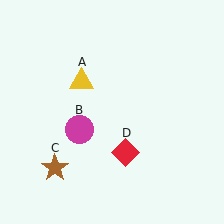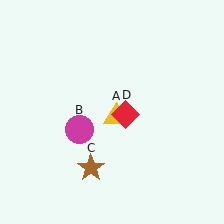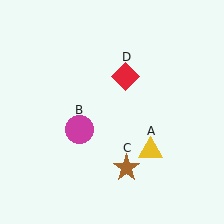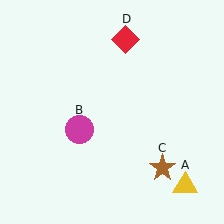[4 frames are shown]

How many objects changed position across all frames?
3 objects changed position: yellow triangle (object A), brown star (object C), red diamond (object D).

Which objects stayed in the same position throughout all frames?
Magenta circle (object B) remained stationary.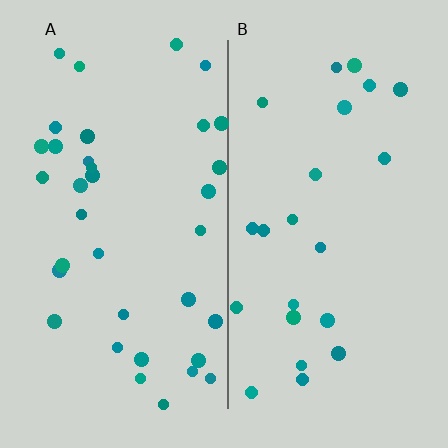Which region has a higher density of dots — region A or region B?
A (the left).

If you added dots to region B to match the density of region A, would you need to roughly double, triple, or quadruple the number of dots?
Approximately double.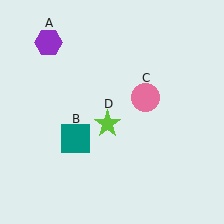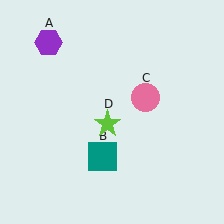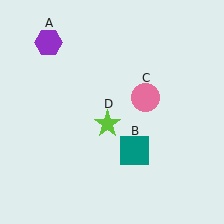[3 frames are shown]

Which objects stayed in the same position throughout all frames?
Purple hexagon (object A) and pink circle (object C) and lime star (object D) remained stationary.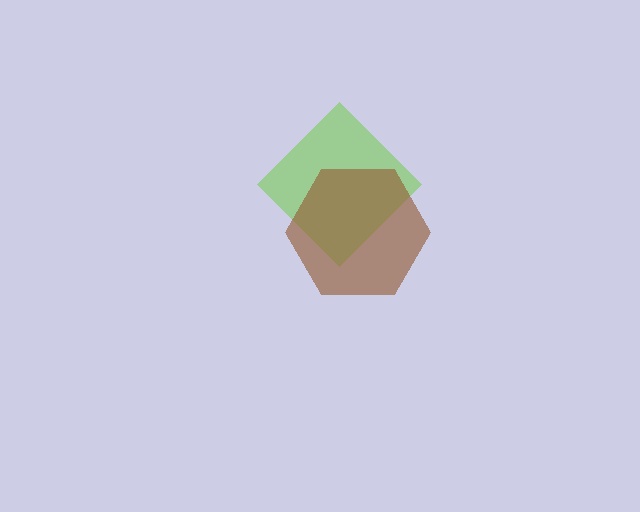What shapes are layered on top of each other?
The layered shapes are: a lime diamond, a brown hexagon.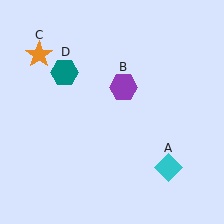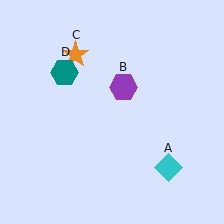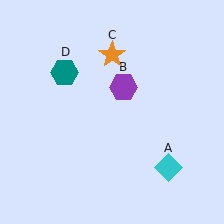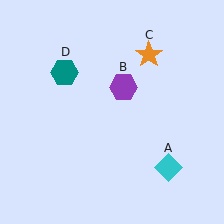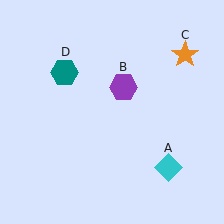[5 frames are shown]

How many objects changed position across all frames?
1 object changed position: orange star (object C).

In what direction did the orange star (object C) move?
The orange star (object C) moved right.